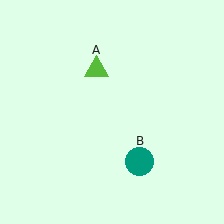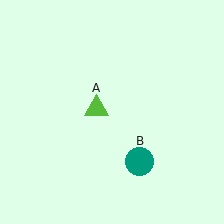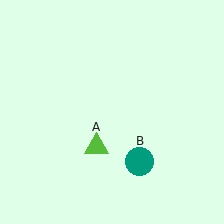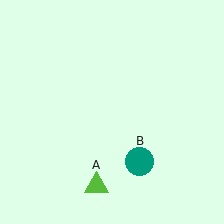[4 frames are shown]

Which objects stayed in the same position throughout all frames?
Teal circle (object B) remained stationary.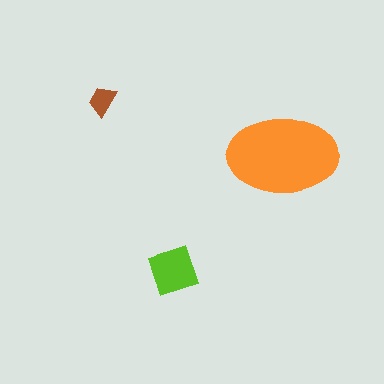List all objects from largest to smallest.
The orange ellipse, the lime diamond, the brown trapezoid.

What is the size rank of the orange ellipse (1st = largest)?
1st.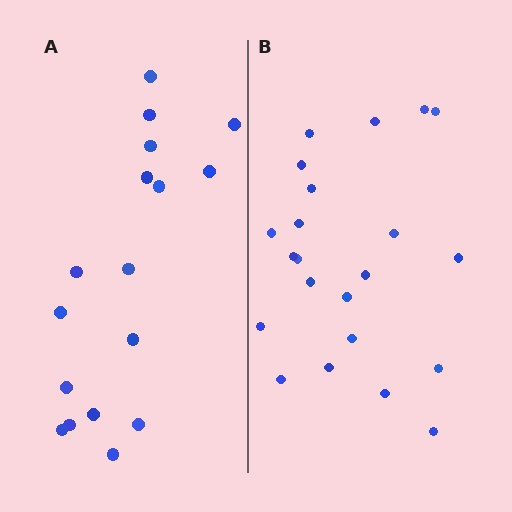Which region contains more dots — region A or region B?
Region B (the right region) has more dots.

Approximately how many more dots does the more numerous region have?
Region B has about 5 more dots than region A.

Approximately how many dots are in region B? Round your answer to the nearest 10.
About 20 dots. (The exact count is 22, which rounds to 20.)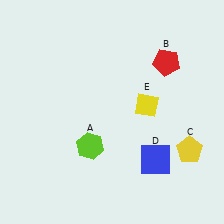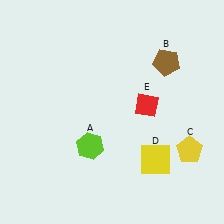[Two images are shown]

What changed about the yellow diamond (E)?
In Image 1, E is yellow. In Image 2, it changed to red.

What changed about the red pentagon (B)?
In Image 1, B is red. In Image 2, it changed to brown.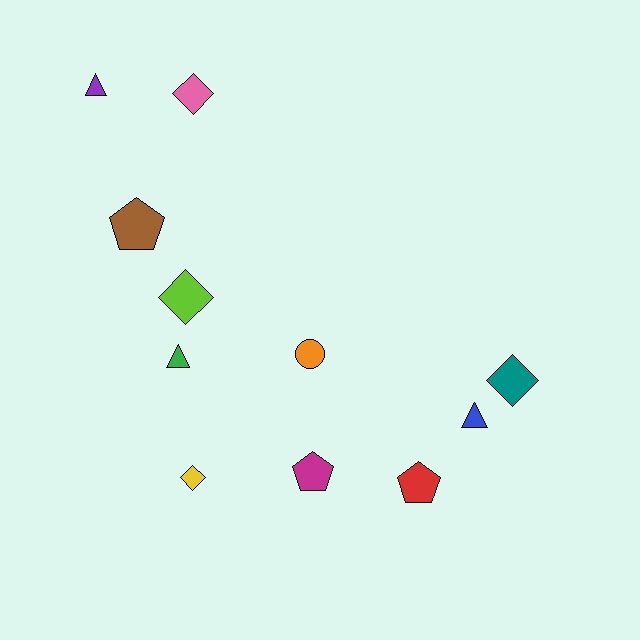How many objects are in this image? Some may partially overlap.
There are 11 objects.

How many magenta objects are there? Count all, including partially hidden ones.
There is 1 magenta object.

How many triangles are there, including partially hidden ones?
There are 3 triangles.